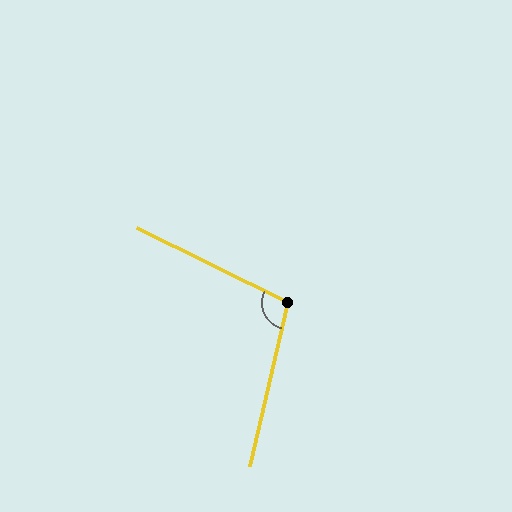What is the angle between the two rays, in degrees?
Approximately 103 degrees.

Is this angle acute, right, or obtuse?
It is obtuse.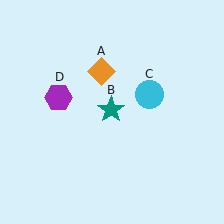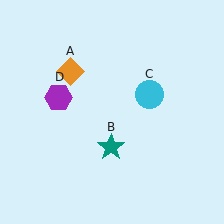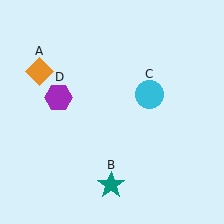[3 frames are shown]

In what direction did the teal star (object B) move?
The teal star (object B) moved down.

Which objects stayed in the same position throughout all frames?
Cyan circle (object C) and purple hexagon (object D) remained stationary.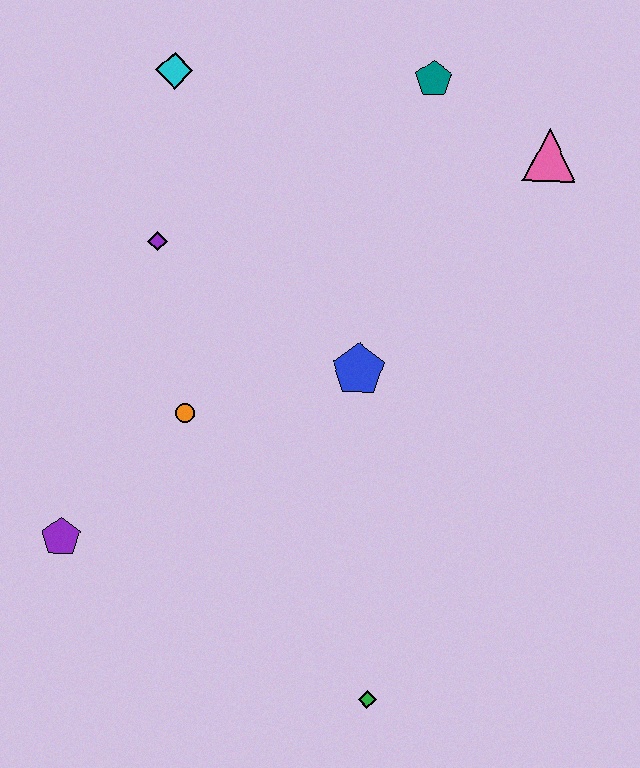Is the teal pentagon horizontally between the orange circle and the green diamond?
No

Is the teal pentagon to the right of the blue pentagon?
Yes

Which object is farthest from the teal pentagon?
The green diamond is farthest from the teal pentagon.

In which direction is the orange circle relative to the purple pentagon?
The orange circle is above the purple pentagon.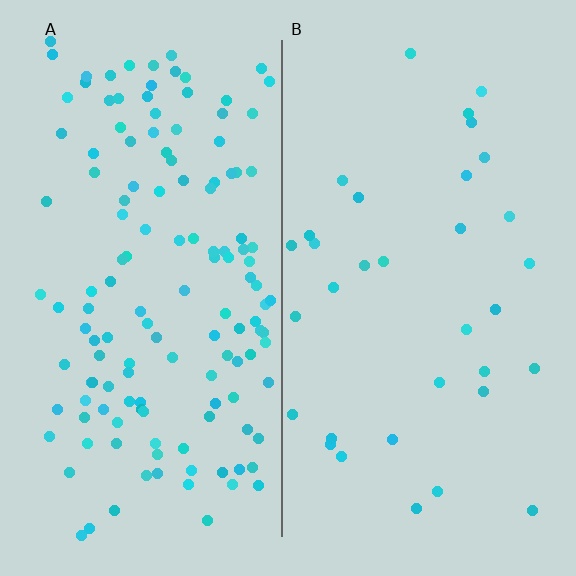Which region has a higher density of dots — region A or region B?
A (the left).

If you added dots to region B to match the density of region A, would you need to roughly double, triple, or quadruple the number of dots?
Approximately quadruple.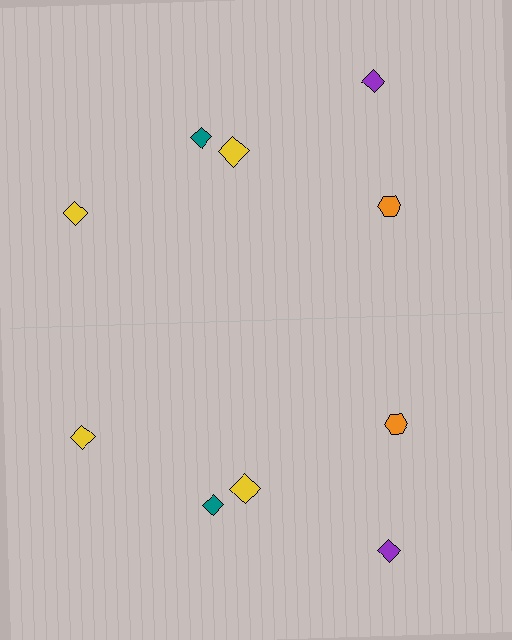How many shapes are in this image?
There are 10 shapes in this image.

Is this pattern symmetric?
Yes, this pattern has bilateral (reflection) symmetry.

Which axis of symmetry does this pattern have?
The pattern has a horizontal axis of symmetry running through the center of the image.